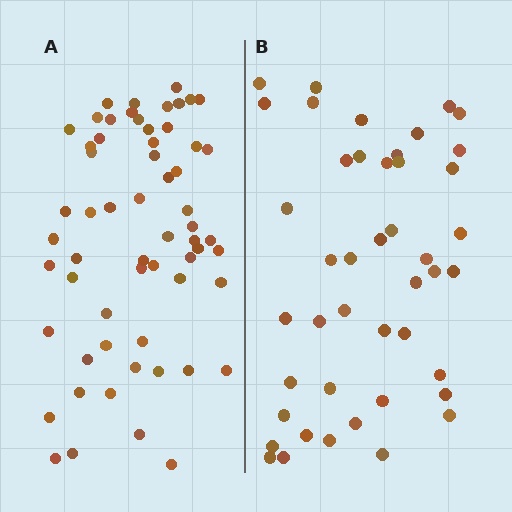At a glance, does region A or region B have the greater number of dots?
Region A (the left region) has more dots.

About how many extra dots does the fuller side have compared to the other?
Region A has approximately 15 more dots than region B.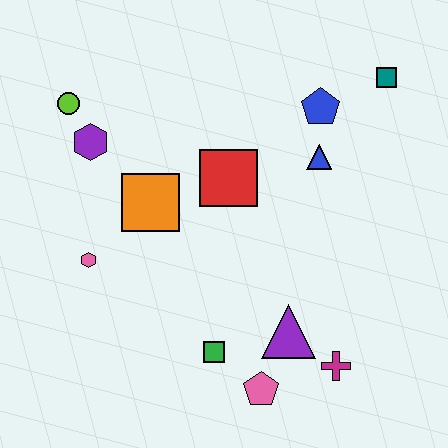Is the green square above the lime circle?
No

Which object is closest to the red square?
The orange square is closest to the red square.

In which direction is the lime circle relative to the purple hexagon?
The lime circle is above the purple hexagon.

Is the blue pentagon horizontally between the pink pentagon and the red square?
No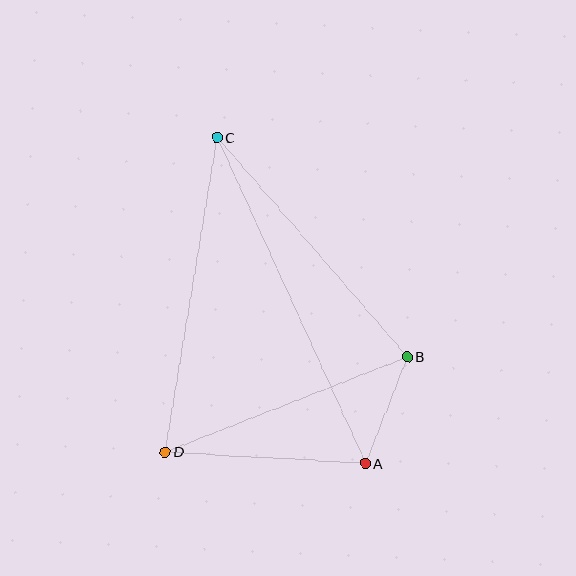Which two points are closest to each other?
Points A and B are closest to each other.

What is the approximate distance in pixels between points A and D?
The distance between A and D is approximately 200 pixels.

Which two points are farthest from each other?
Points A and C are farthest from each other.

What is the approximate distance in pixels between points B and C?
The distance between B and C is approximately 290 pixels.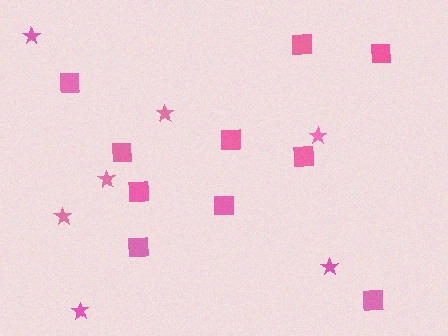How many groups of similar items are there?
There are 2 groups: one group of stars (7) and one group of squares (10).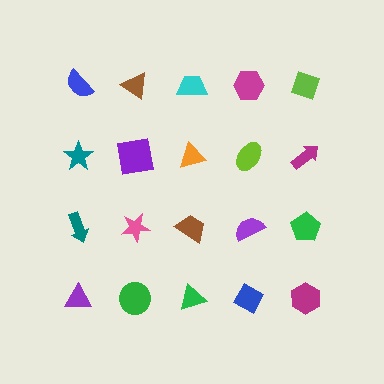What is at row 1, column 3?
A cyan trapezoid.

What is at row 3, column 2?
A pink star.